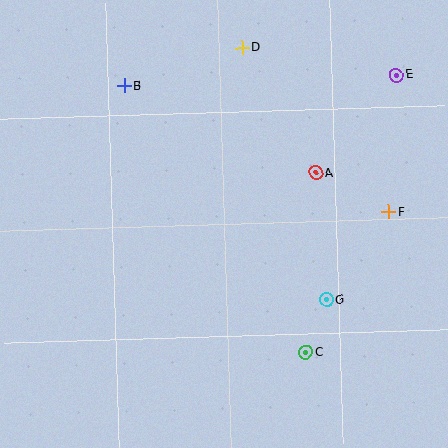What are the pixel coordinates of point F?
Point F is at (388, 212).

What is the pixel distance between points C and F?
The distance between C and F is 163 pixels.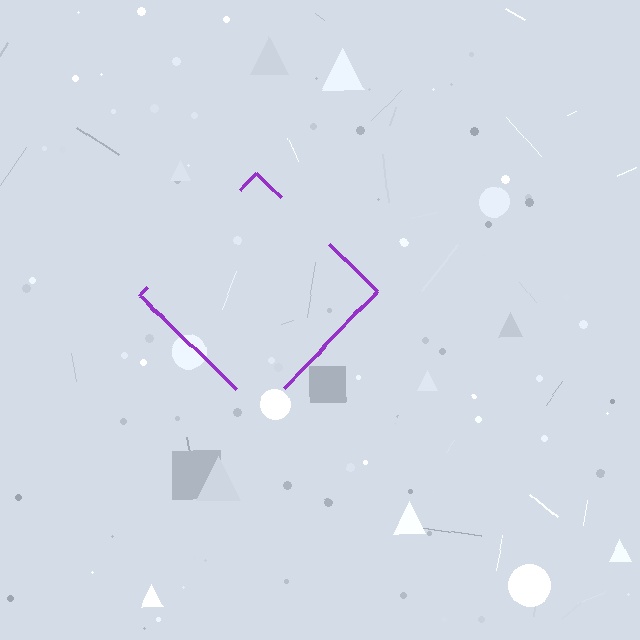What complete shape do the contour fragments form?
The contour fragments form a diamond.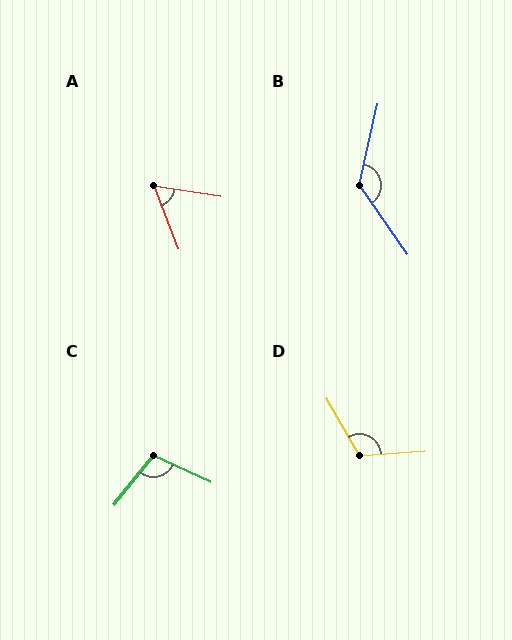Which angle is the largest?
B, at approximately 133 degrees.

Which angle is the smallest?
A, at approximately 60 degrees.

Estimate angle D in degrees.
Approximately 116 degrees.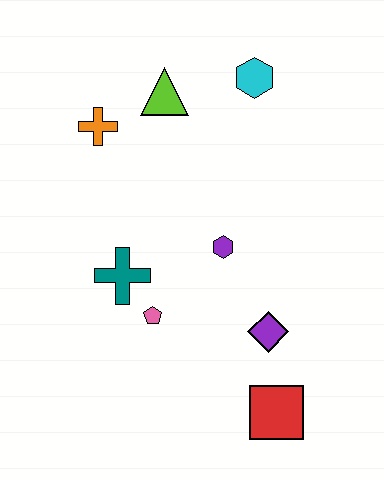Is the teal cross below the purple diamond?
No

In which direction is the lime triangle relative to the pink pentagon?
The lime triangle is above the pink pentagon.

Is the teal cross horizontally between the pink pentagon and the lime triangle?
No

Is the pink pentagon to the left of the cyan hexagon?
Yes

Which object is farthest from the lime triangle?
The red square is farthest from the lime triangle.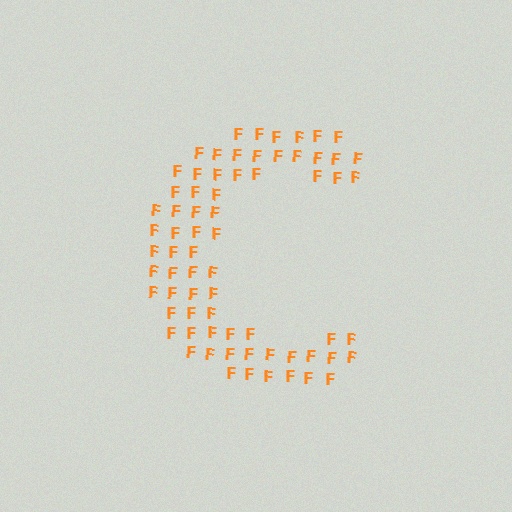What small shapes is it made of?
It is made of small letter F's.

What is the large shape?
The large shape is the letter C.